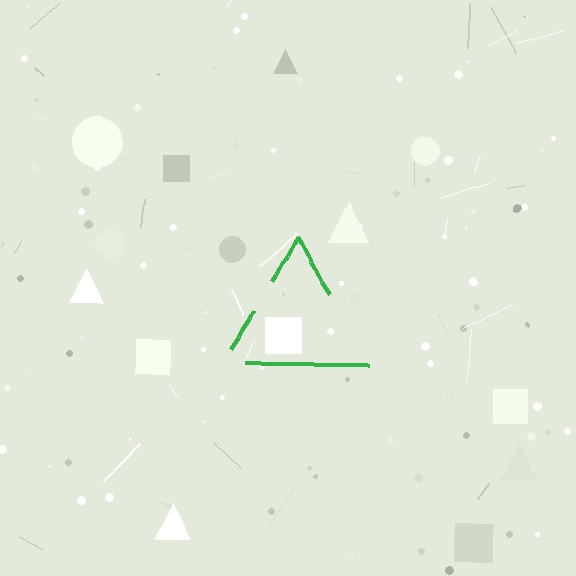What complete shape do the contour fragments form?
The contour fragments form a triangle.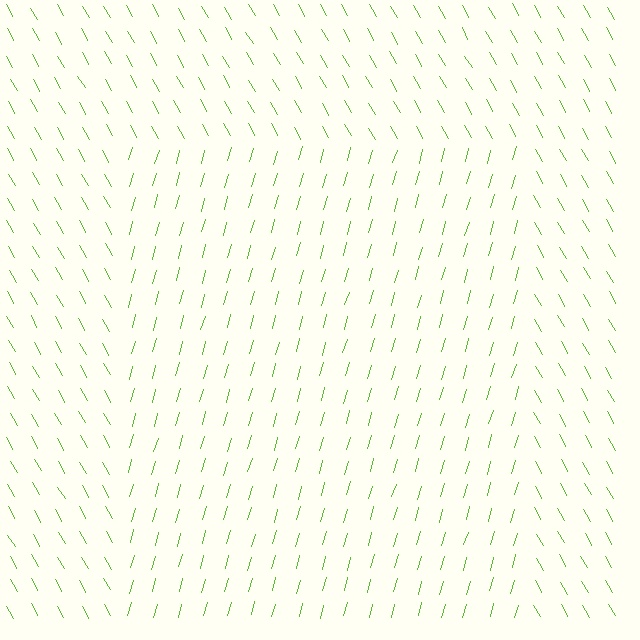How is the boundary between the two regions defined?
The boundary is defined purely by a change in line orientation (approximately 45 degrees difference). All lines are the same color and thickness.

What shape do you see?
I see a rectangle.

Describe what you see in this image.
The image is filled with small lime line segments. A rectangle region in the image has lines oriented differently from the surrounding lines, creating a visible texture boundary.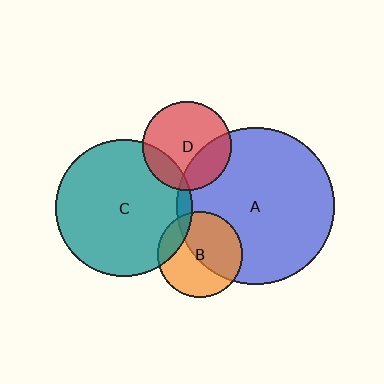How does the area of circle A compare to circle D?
Approximately 3.1 times.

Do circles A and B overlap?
Yes.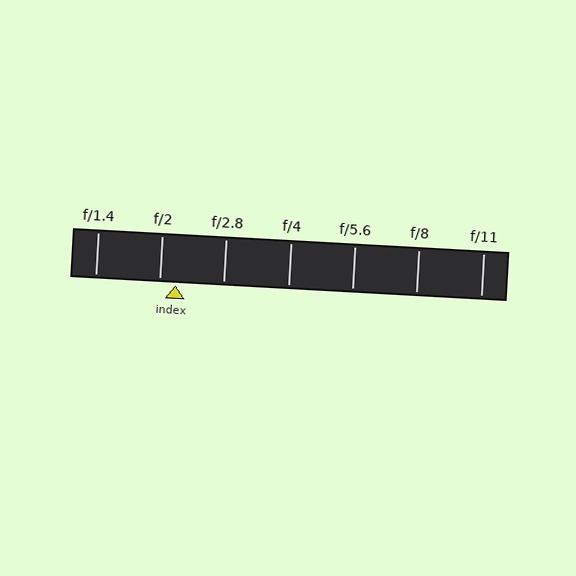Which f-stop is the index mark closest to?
The index mark is closest to f/2.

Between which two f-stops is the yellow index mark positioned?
The index mark is between f/2 and f/2.8.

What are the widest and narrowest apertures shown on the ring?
The widest aperture shown is f/1.4 and the narrowest is f/11.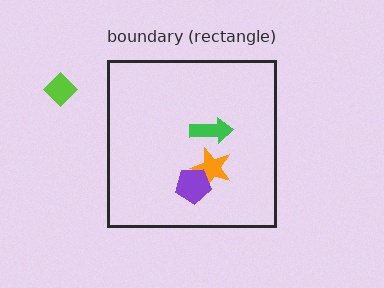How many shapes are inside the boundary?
3 inside, 1 outside.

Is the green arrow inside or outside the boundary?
Inside.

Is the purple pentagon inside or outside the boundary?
Inside.